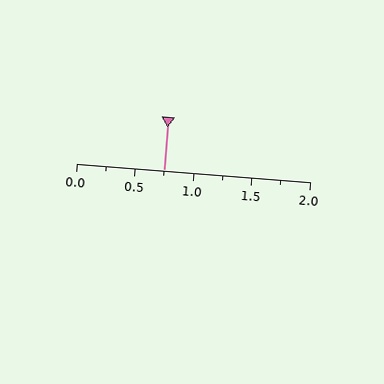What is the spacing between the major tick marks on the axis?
The major ticks are spaced 0.5 apart.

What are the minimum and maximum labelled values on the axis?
The axis runs from 0.0 to 2.0.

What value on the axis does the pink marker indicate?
The marker indicates approximately 0.75.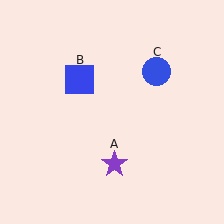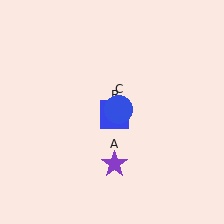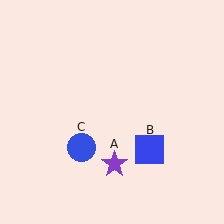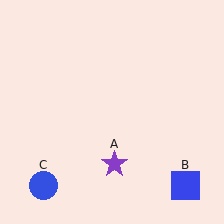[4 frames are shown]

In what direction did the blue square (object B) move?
The blue square (object B) moved down and to the right.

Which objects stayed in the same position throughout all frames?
Purple star (object A) remained stationary.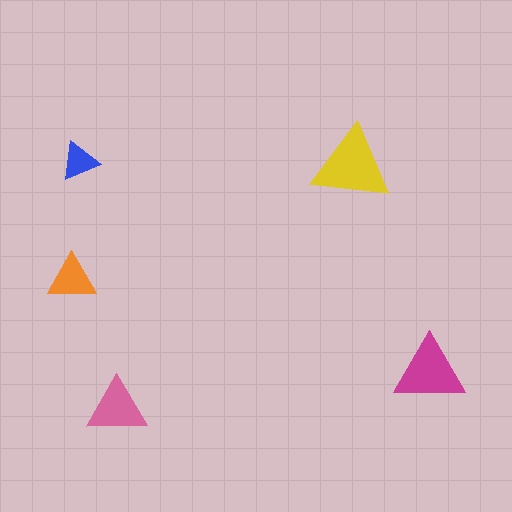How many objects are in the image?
There are 5 objects in the image.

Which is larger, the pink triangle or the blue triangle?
The pink one.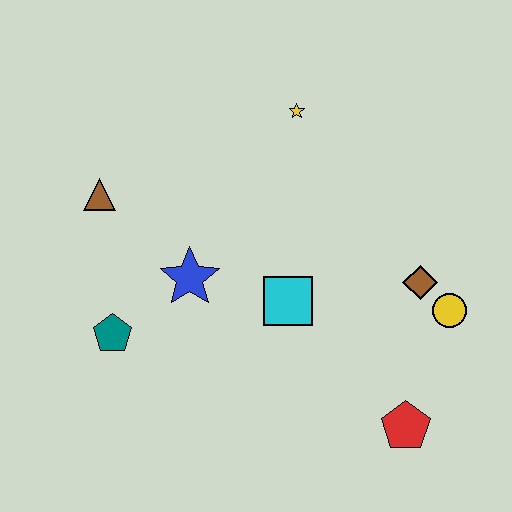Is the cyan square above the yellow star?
No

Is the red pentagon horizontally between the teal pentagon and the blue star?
No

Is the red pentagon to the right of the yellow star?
Yes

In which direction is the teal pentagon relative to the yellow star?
The teal pentagon is below the yellow star.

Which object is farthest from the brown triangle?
The red pentagon is farthest from the brown triangle.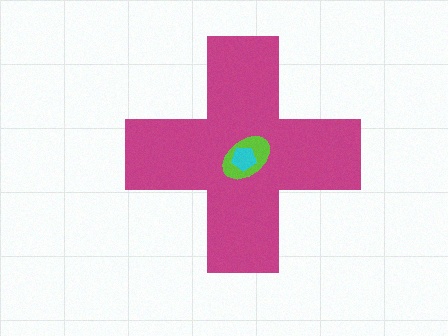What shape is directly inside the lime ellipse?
The cyan pentagon.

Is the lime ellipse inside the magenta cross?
Yes.